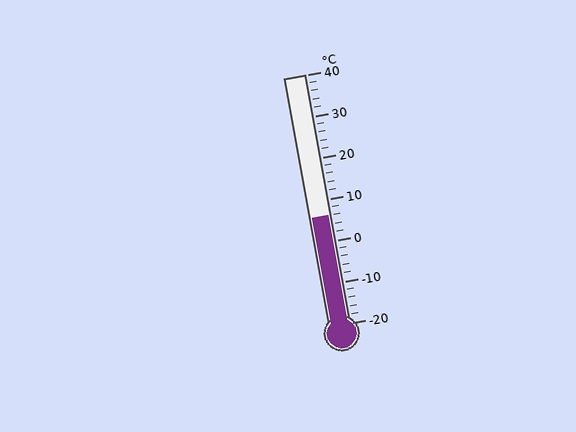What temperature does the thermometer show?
The thermometer shows approximately 6°C.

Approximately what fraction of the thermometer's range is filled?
The thermometer is filled to approximately 45% of its range.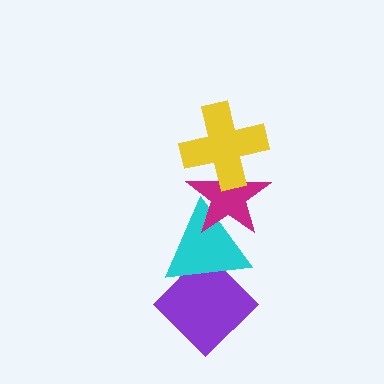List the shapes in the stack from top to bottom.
From top to bottom: the yellow cross, the magenta star, the cyan triangle, the purple diamond.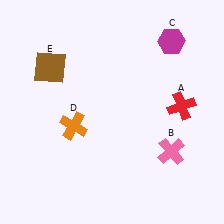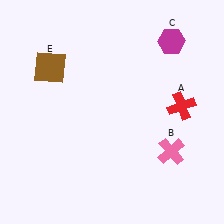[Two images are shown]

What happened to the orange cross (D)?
The orange cross (D) was removed in Image 2. It was in the bottom-left area of Image 1.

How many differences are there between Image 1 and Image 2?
There is 1 difference between the two images.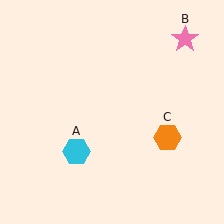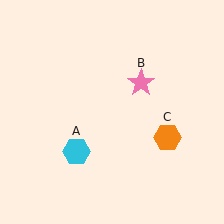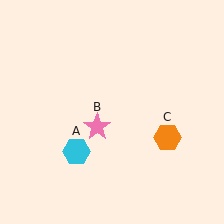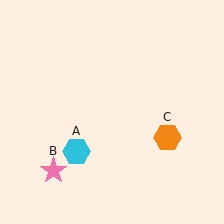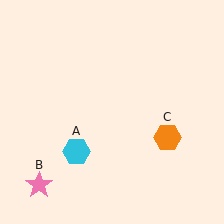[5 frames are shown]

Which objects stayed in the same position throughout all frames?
Cyan hexagon (object A) and orange hexagon (object C) remained stationary.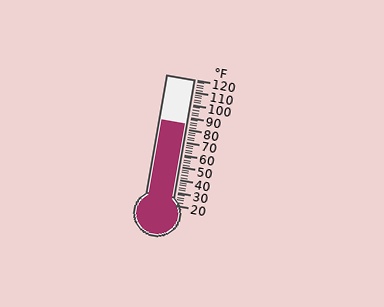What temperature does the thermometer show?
The thermometer shows approximately 84°F.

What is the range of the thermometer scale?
The thermometer scale ranges from 20°F to 120°F.